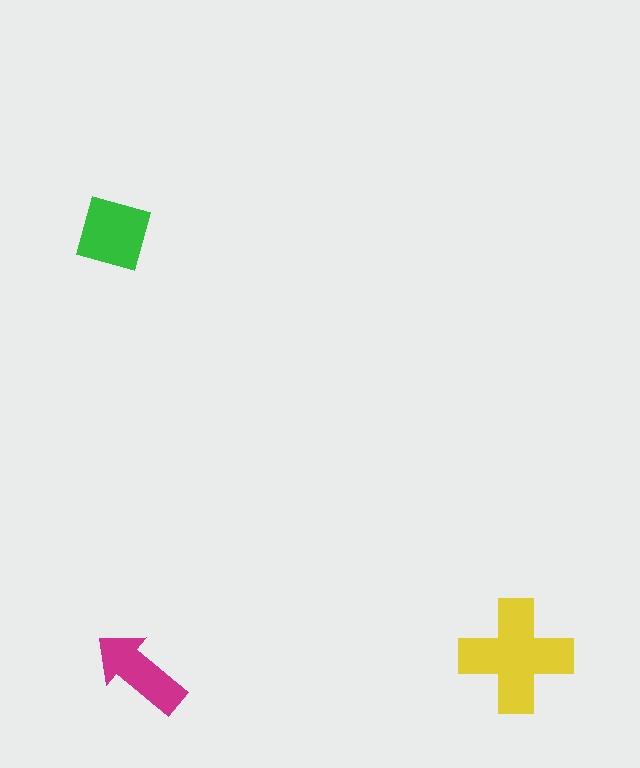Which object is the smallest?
The magenta arrow.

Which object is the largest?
The yellow cross.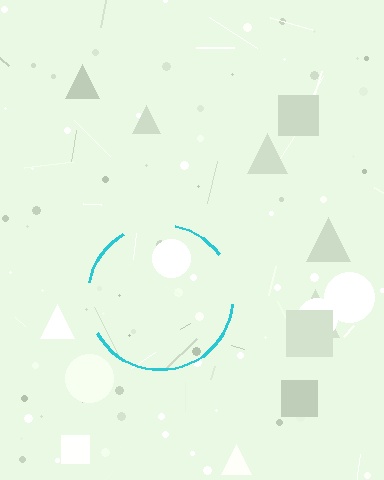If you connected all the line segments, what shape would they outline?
They would outline a circle.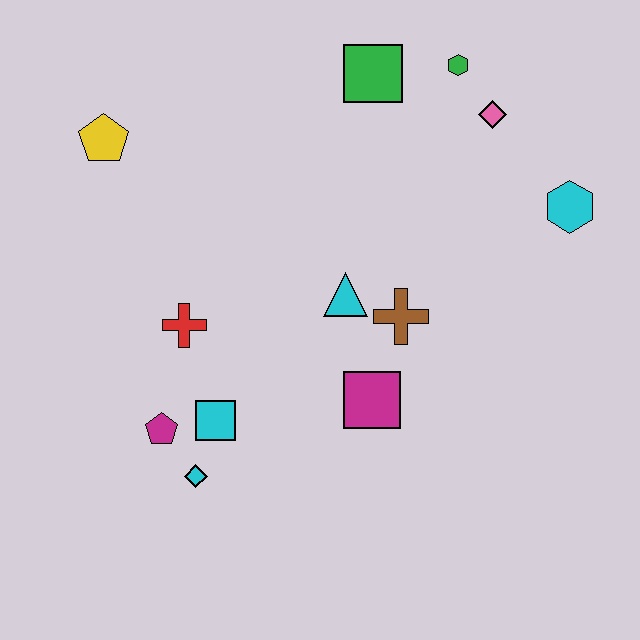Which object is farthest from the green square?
The cyan diamond is farthest from the green square.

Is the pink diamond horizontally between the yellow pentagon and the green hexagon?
No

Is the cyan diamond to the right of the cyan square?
No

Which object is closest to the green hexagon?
The pink diamond is closest to the green hexagon.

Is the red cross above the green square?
No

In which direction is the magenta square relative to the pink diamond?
The magenta square is below the pink diamond.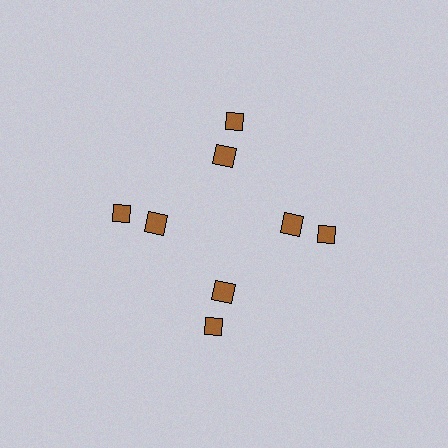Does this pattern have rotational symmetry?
Yes, this pattern has 4-fold rotational symmetry. It looks the same after rotating 90 degrees around the center.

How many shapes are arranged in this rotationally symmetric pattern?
There are 8 shapes, arranged in 4 groups of 2.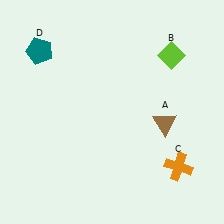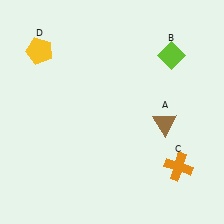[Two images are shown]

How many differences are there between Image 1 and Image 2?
There is 1 difference between the two images.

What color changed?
The pentagon (D) changed from teal in Image 1 to yellow in Image 2.